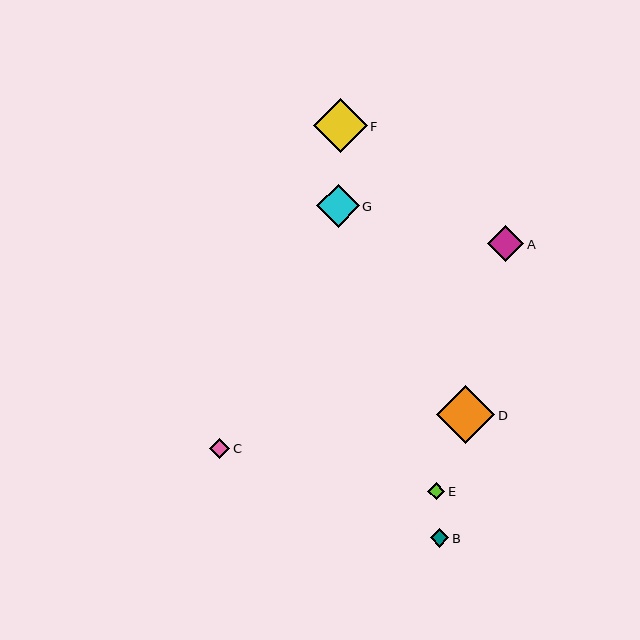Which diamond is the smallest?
Diamond E is the smallest with a size of approximately 17 pixels.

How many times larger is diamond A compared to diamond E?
Diamond A is approximately 2.2 times the size of diamond E.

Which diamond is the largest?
Diamond D is the largest with a size of approximately 58 pixels.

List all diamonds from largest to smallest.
From largest to smallest: D, F, G, A, C, B, E.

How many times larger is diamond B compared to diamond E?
Diamond B is approximately 1.1 times the size of diamond E.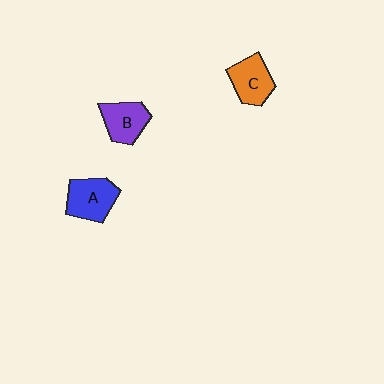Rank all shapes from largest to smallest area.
From largest to smallest: A (blue), C (orange), B (purple).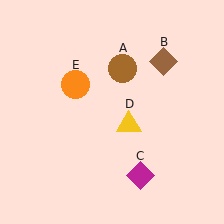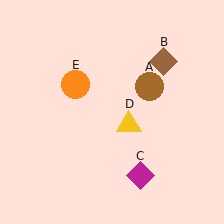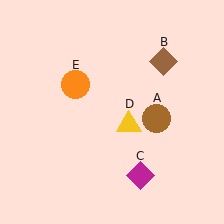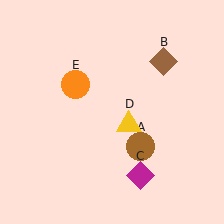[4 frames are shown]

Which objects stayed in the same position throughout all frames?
Brown diamond (object B) and magenta diamond (object C) and yellow triangle (object D) and orange circle (object E) remained stationary.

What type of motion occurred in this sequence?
The brown circle (object A) rotated clockwise around the center of the scene.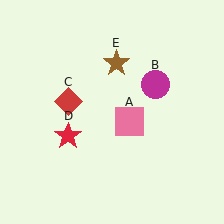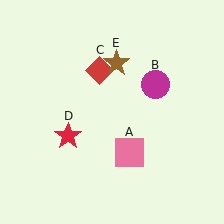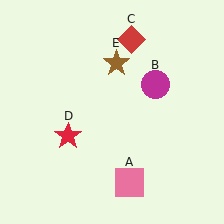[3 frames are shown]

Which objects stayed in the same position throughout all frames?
Magenta circle (object B) and red star (object D) and brown star (object E) remained stationary.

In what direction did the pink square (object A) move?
The pink square (object A) moved down.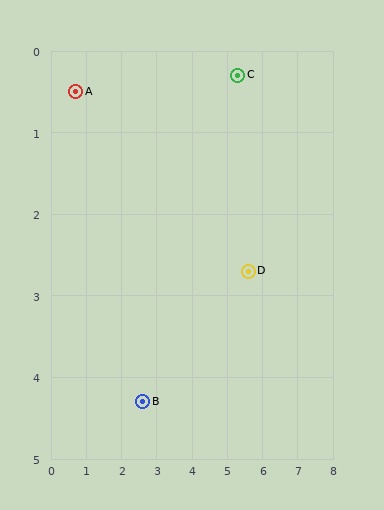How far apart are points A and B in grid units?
Points A and B are about 4.2 grid units apart.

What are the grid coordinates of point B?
Point B is at approximately (2.6, 4.3).